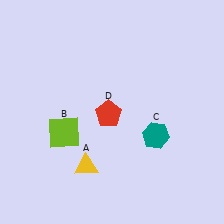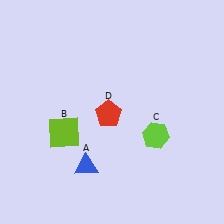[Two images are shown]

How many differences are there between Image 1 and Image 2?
There are 2 differences between the two images.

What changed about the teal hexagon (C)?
In Image 1, C is teal. In Image 2, it changed to lime.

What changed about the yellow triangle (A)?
In Image 1, A is yellow. In Image 2, it changed to blue.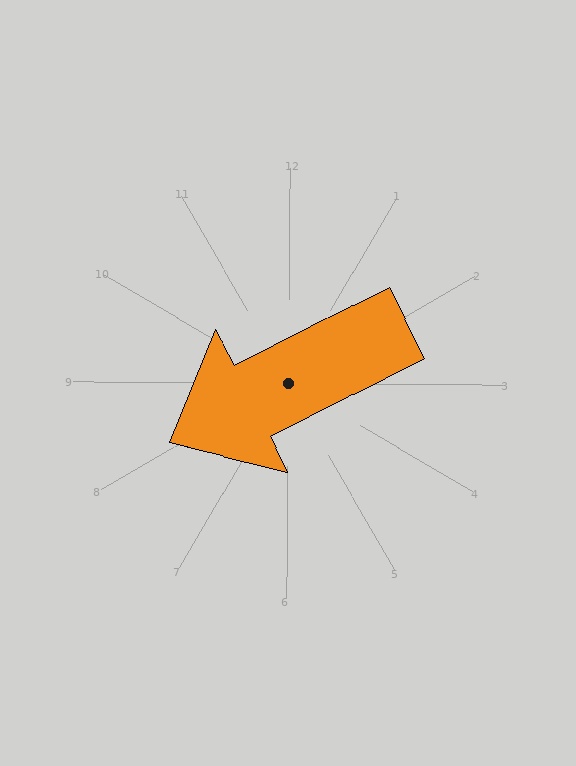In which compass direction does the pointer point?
Southwest.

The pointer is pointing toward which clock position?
Roughly 8 o'clock.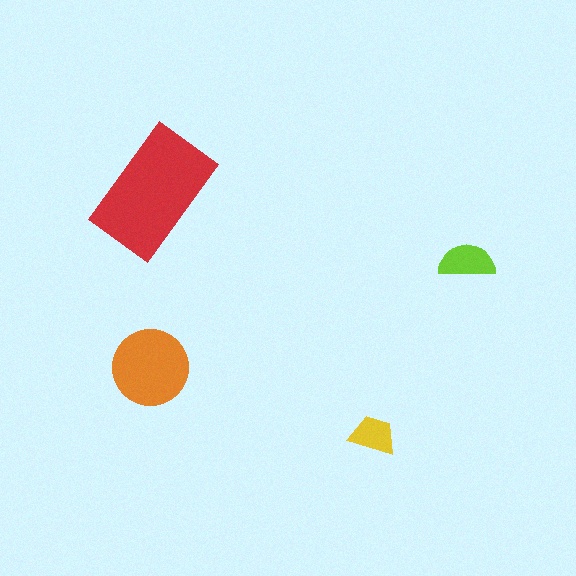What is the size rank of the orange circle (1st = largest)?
2nd.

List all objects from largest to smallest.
The red rectangle, the orange circle, the lime semicircle, the yellow trapezoid.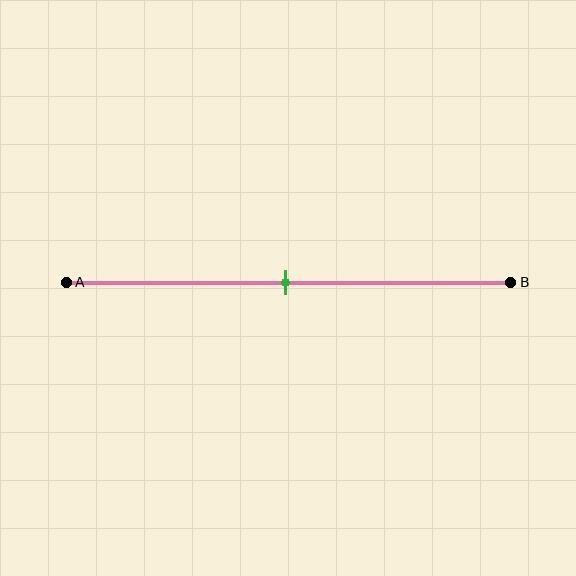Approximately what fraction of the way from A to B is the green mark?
The green mark is approximately 50% of the way from A to B.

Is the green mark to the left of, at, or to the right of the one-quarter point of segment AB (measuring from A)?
The green mark is to the right of the one-quarter point of segment AB.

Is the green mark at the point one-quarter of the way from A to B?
No, the mark is at about 50% from A, not at the 25% one-quarter point.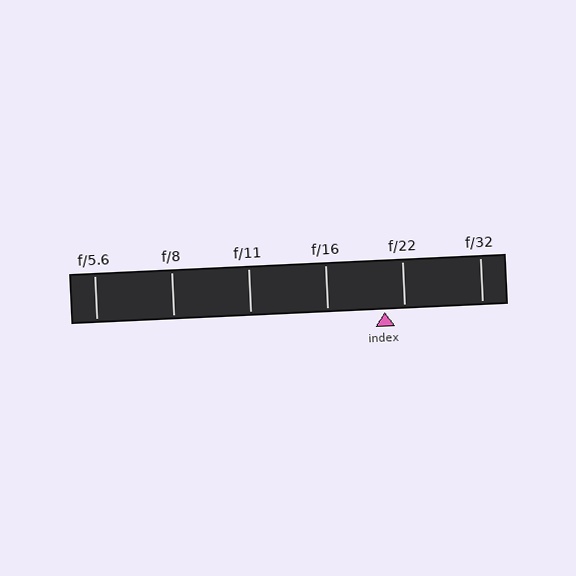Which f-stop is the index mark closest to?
The index mark is closest to f/22.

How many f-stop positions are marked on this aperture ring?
There are 6 f-stop positions marked.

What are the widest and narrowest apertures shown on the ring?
The widest aperture shown is f/5.6 and the narrowest is f/32.